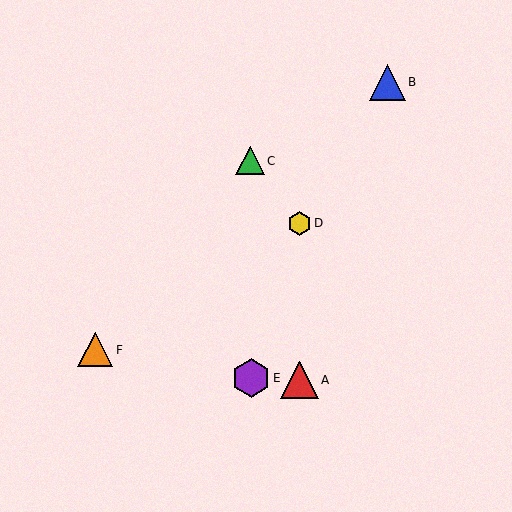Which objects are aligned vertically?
Objects A, D are aligned vertically.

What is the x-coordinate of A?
Object A is at x≈299.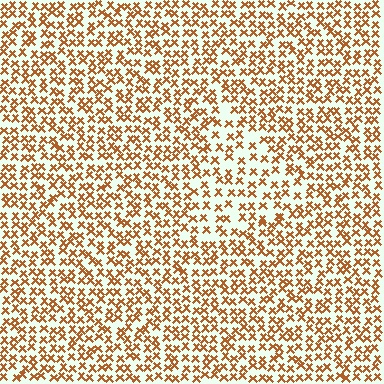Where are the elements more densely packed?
The elements are more densely packed outside the triangle boundary.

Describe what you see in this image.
The image contains small brown elements arranged at two different densities. A triangle-shaped region is visible where the elements are less densely packed than the surrounding area.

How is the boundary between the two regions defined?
The boundary is defined by a change in element density (approximately 1.5x ratio). All elements are the same color, size, and shape.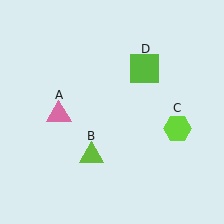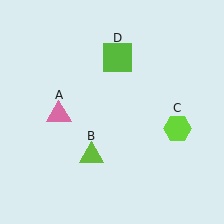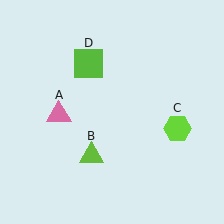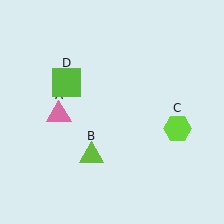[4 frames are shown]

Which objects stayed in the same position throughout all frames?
Pink triangle (object A) and lime triangle (object B) and lime hexagon (object C) remained stationary.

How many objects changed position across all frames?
1 object changed position: lime square (object D).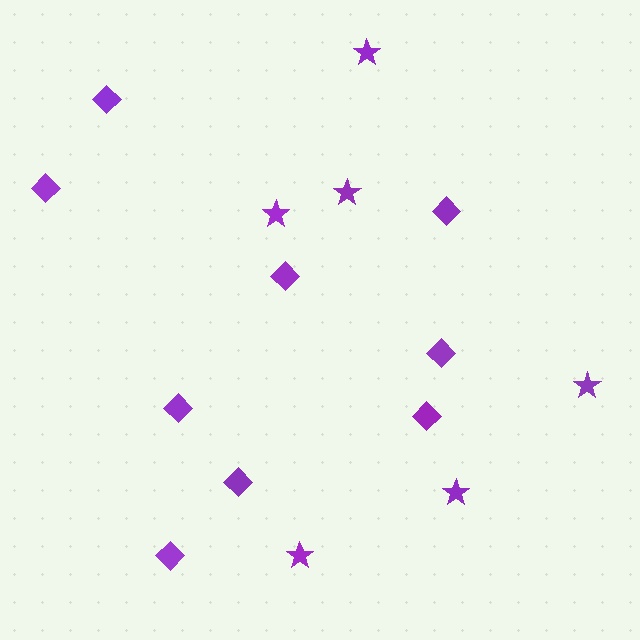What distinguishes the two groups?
There are 2 groups: one group of stars (6) and one group of diamonds (9).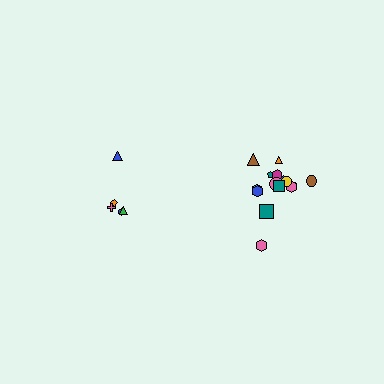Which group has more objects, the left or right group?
The right group.